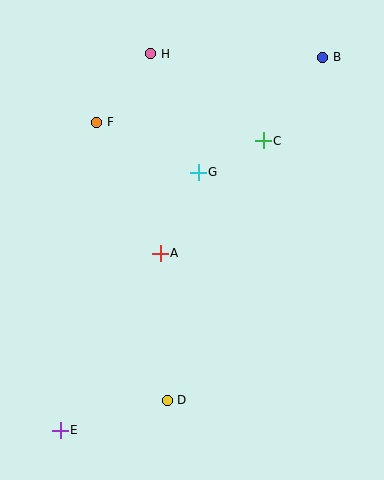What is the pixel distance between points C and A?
The distance between C and A is 153 pixels.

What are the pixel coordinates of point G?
Point G is at (198, 172).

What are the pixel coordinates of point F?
Point F is at (97, 122).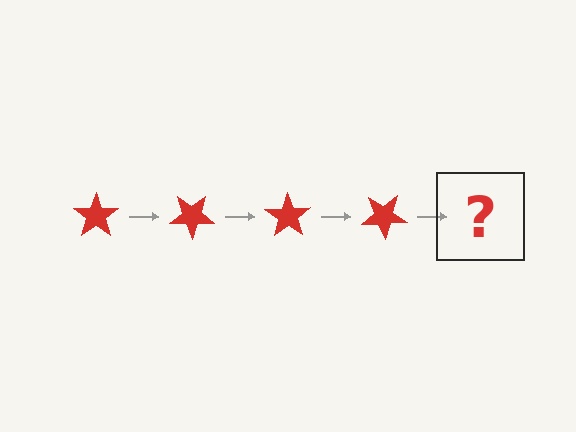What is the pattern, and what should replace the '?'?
The pattern is that the star rotates 35 degrees each step. The '?' should be a red star rotated 140 degrees.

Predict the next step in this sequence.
The next step is a red star rotated 140 degrees.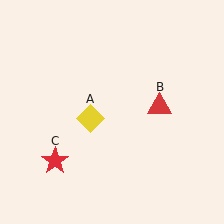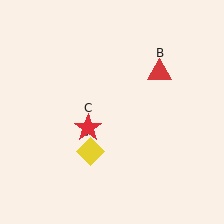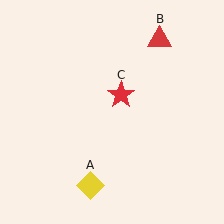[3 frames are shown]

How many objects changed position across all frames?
3 objects changed position: yellow diamond (object A), red triangle (object B), red star (object C).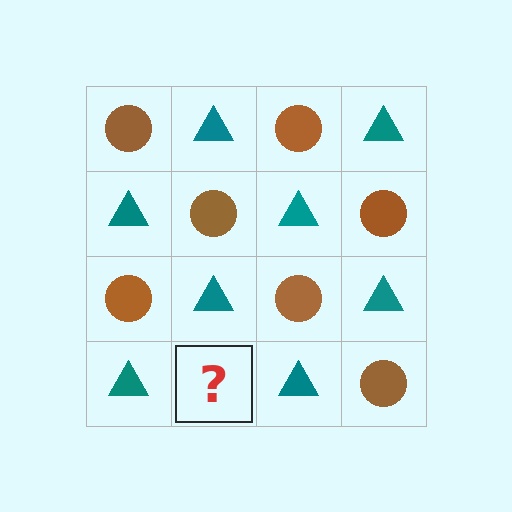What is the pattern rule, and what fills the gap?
The rule is that it alternates brown circle and teal triangle in a checkerboard pattern. The gap should be filled with a brown circle.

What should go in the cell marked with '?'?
The missing cell should contain a brown circle.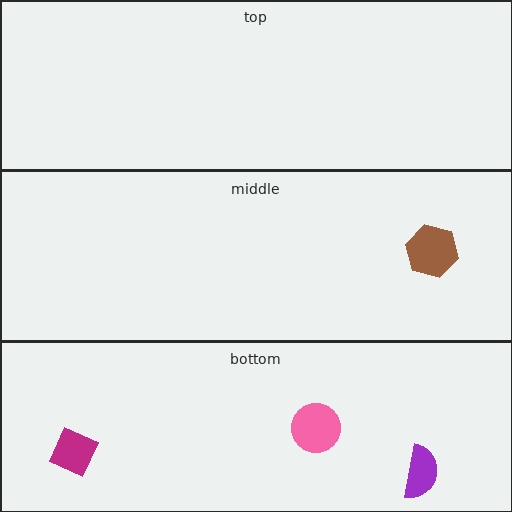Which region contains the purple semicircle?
The bottom region.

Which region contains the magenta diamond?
The bottom region.